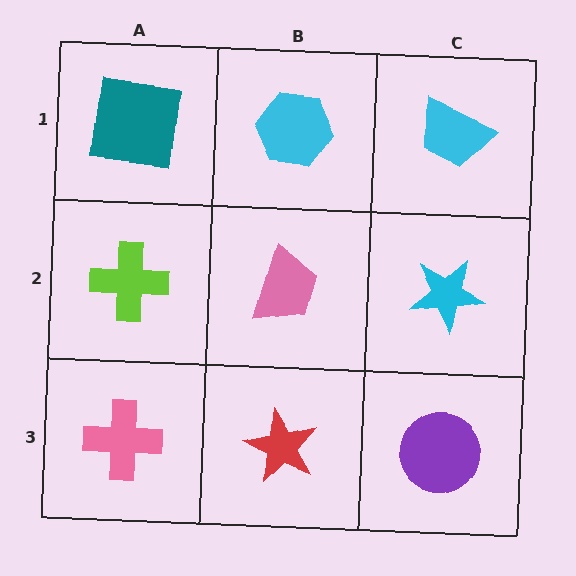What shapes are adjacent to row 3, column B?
A pink trapezoid (row 2, column B), a pink cross (row 3, column A), a purple circle (row 3, column C).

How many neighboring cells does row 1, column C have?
2.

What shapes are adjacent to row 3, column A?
A lime cross (row 2, column A), a red star (row 3, column B).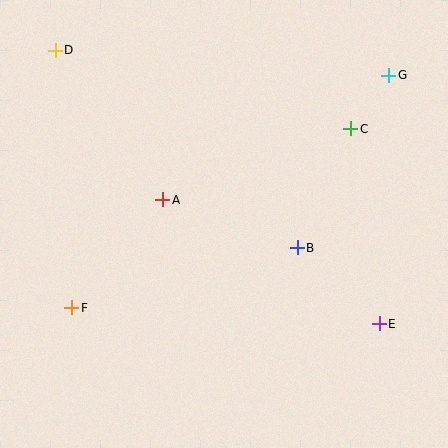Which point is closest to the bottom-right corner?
Point E is closest to the bottom-right corner.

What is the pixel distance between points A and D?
The distance between A and D is 184 pixels.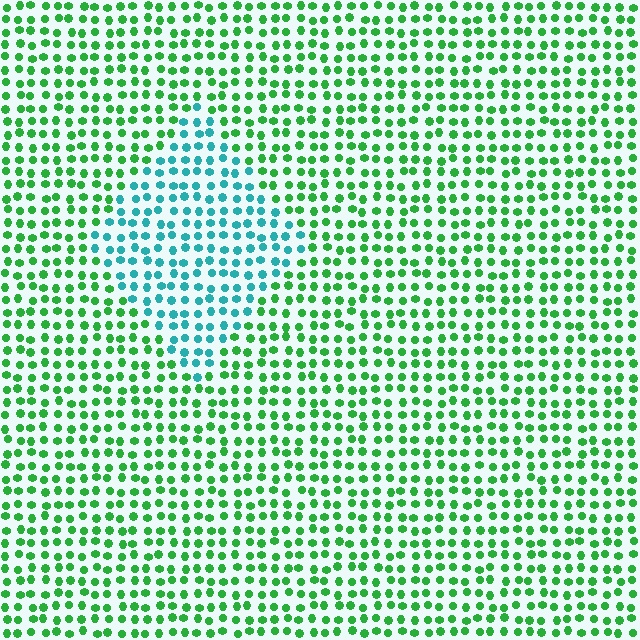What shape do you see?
I see a diamond.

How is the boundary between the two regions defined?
The boundary is defined purely by a slight shift in hue (about 53 degrees). Spacing, size, and orientation are identical on both sides.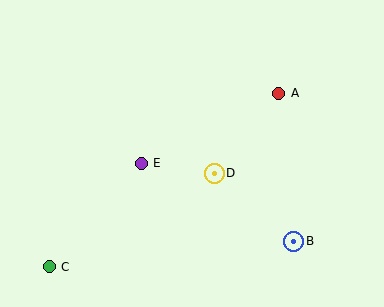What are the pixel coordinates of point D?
Point D is at (214, 173).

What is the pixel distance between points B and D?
The distance between B and D is 105 pixels.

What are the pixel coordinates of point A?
Point A is at (279, 93).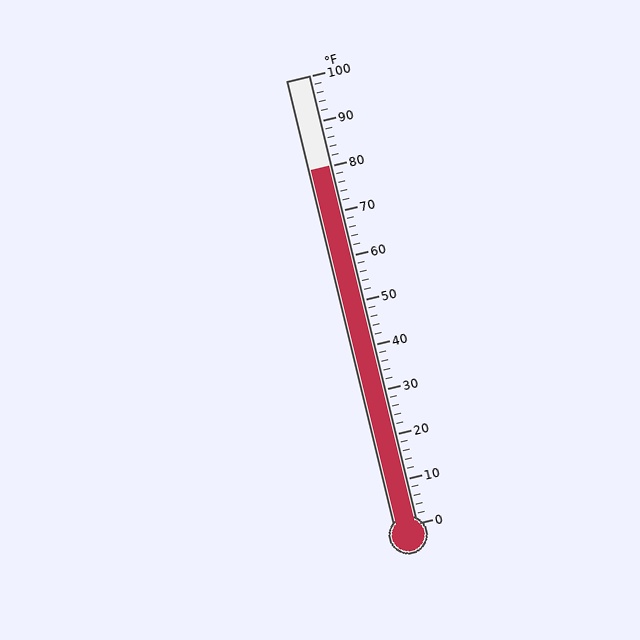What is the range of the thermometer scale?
The thermometer scale ranges from 0°F to 100°F.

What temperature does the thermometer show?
The thermometer shows approximately 80°F.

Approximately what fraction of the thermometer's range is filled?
The thermometer is filled to approximately 80% of its range.